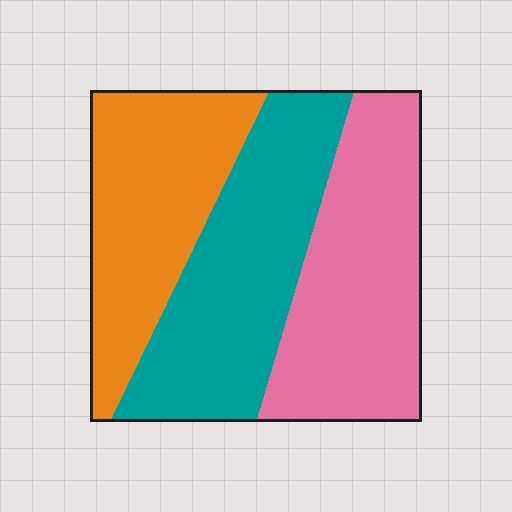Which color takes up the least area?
Orange, at roughly 30%.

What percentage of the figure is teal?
Teal covers roughly 35% of the figure.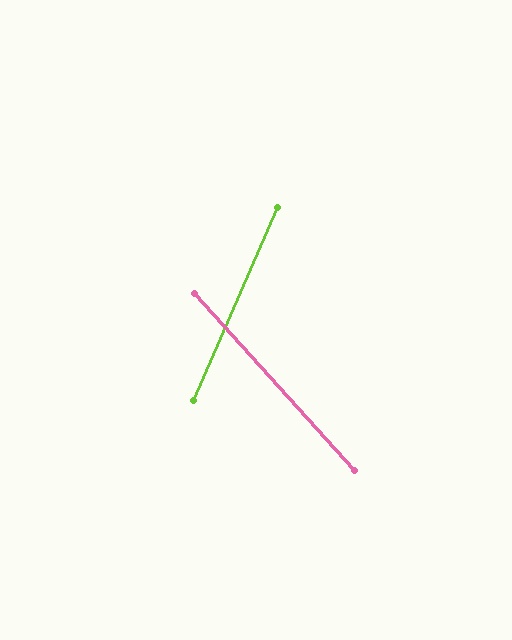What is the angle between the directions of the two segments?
Approximately 66 degrees.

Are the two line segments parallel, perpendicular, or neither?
Neither parallel nor perpendicular — they differ by about 66°.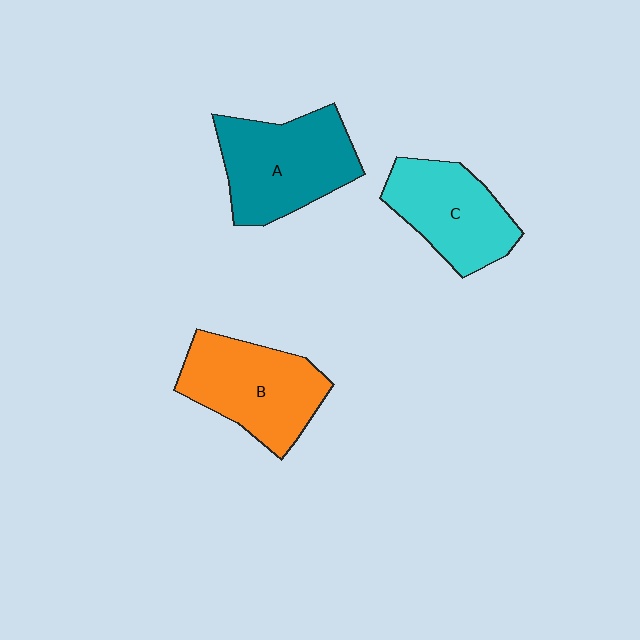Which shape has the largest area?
Shape A (teal).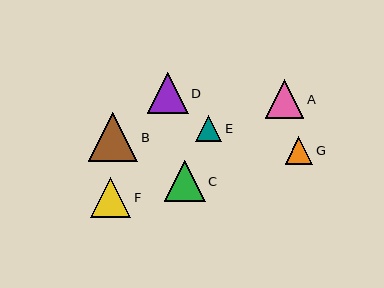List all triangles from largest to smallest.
From largest to smallest: B, C, D, F, A, G, E.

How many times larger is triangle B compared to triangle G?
Triangle B is approximately 1.8 times the size of triangle G.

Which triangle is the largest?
Triangle B is the largest with a size of approximately 49 pixels.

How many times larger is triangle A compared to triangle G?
Triangle A is approximately 1.4 times the size of triangle G.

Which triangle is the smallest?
Triangle E is the smallest with a size of approximately 26 pixels.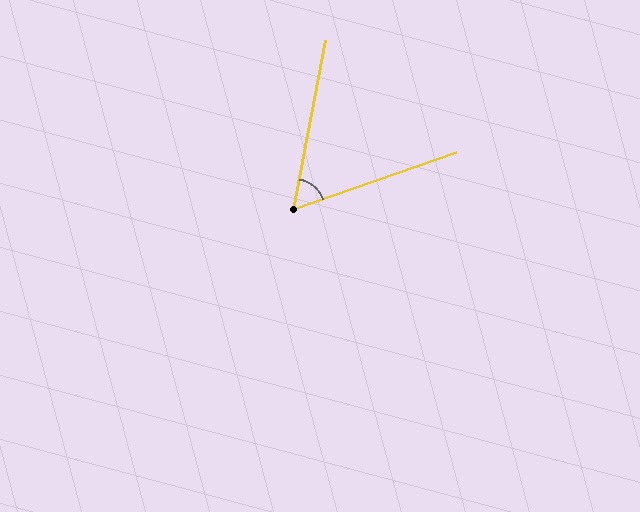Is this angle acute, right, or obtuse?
It is acute.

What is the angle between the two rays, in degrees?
Approximately 60 degrees.